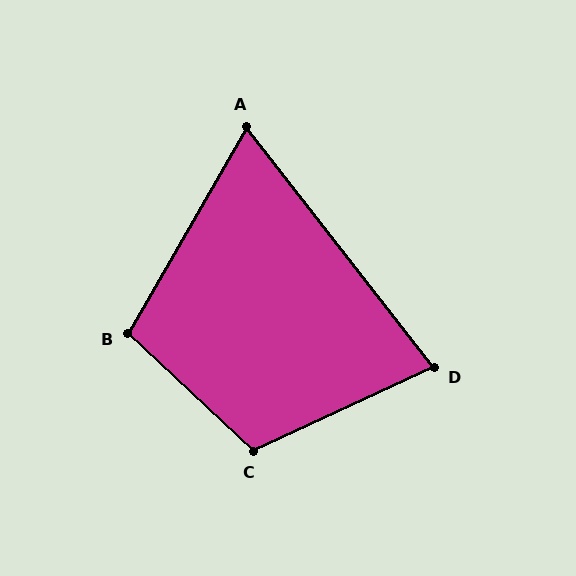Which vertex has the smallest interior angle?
A, at approximately 68 degrees.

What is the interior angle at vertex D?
Approximately 77 degrees (acute).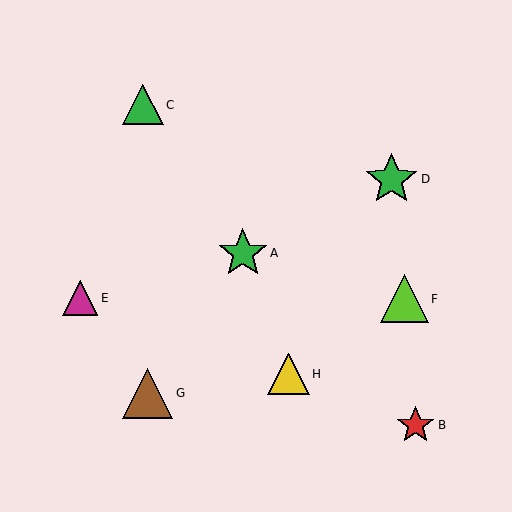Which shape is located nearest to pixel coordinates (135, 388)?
The brown triangle (labeled G) at (148, 393) is nearest to that location.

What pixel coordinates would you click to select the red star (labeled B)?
Click at (415, 425) to select the red star B.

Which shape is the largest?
The green star (labeled D) is the largest.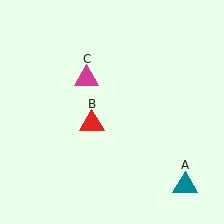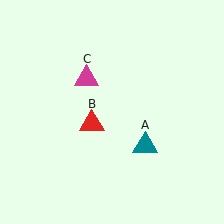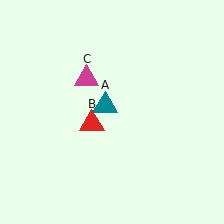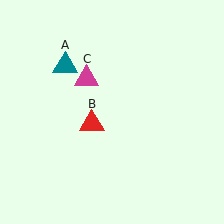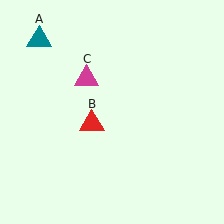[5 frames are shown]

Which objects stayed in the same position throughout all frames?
Red triangle (object B) and magenta triangle (object C) remained stationary.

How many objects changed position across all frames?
1 object changed position: teal triangle (object A).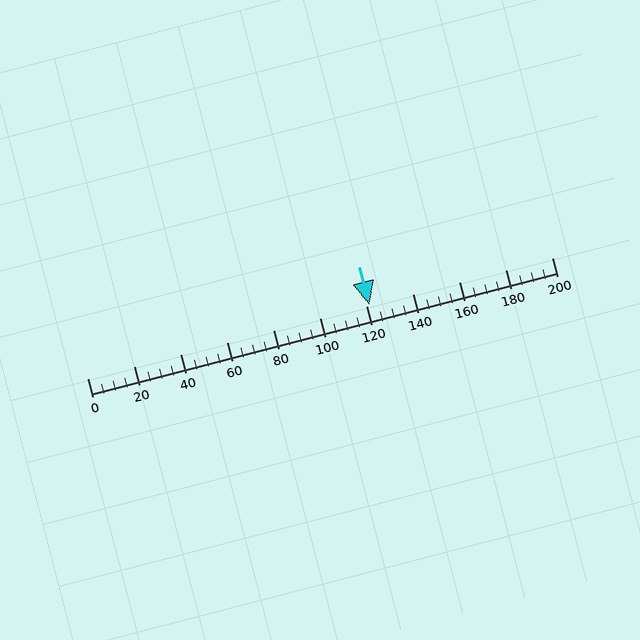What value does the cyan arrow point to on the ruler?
The cyan arrow points to approximately 122.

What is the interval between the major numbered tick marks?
The major tick marks are spaced 20 units apart.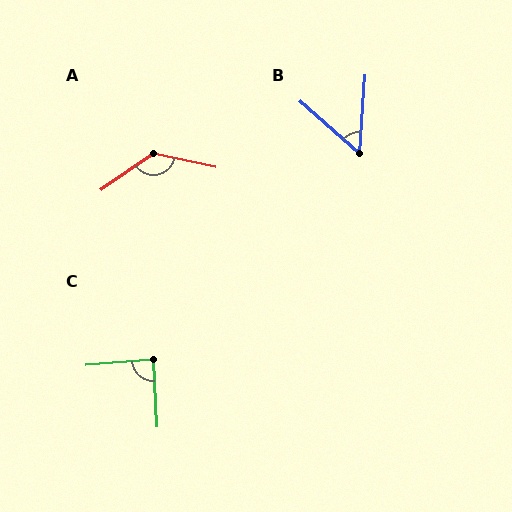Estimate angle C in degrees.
Approximately 89 degrees.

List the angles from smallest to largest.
B (52°), C (89°), A (132°).